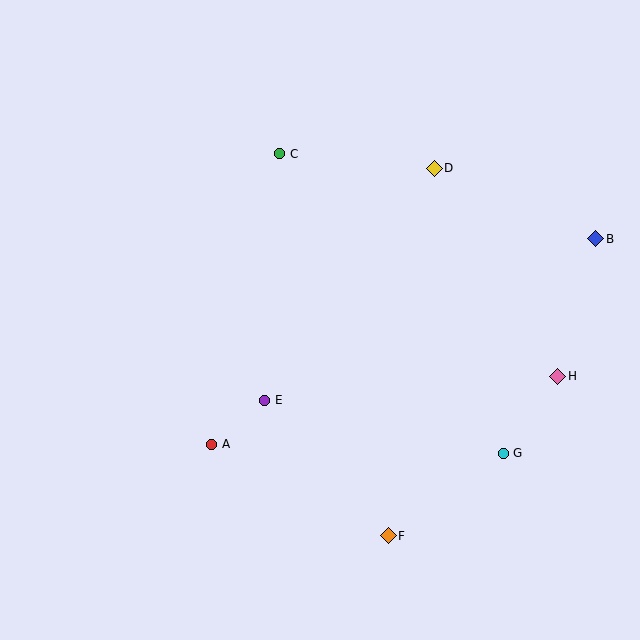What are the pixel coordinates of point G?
Point G is at (503, 453).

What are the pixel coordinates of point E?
Point E is at (265, 400).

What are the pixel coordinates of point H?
Point H is at (558, 376).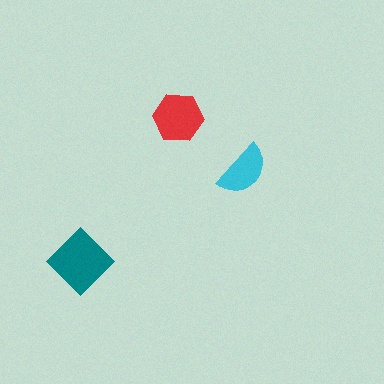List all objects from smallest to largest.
The cyan semicircle, the red hexagon, the teal diamond.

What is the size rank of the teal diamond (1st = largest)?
1st.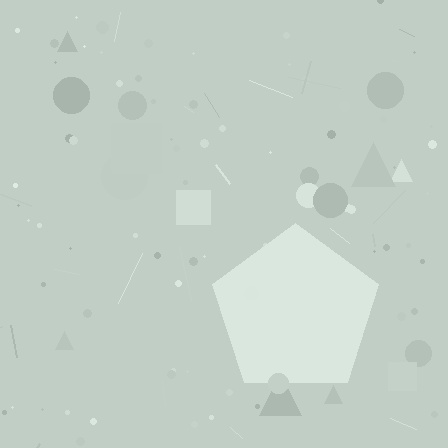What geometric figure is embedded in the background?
A pentagon is embedded in the background.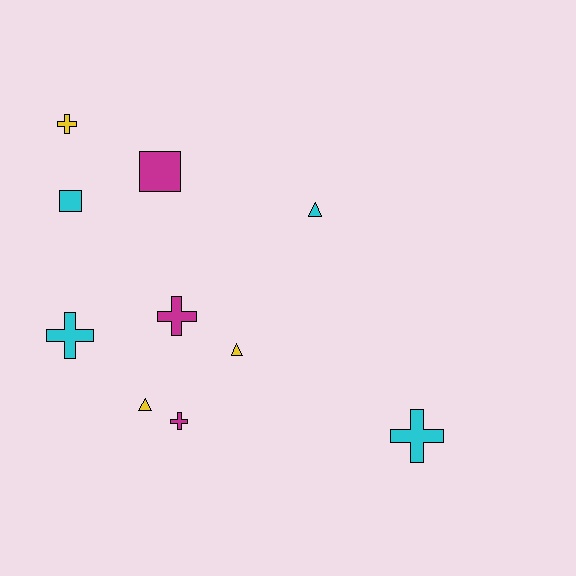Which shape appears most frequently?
Cross, with 5 objects.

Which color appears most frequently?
Cyan, with 4 objects.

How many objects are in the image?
There are 10 objects.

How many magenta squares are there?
There is 1 magenta square.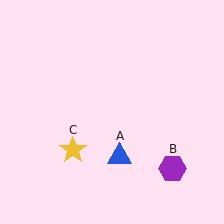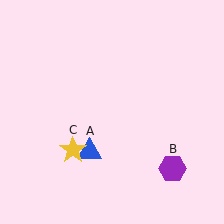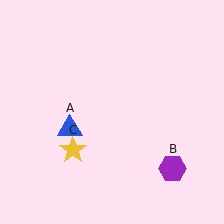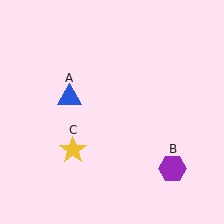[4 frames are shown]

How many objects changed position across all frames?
1 object changed position: blue triangle (object A).